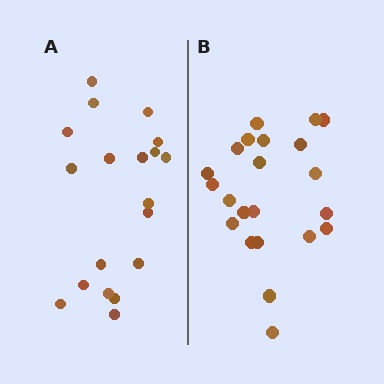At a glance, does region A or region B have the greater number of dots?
Region B (the right region) has more dots.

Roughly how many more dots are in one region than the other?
Region B has just a few more — roughly 2 or 3 more dots than region A.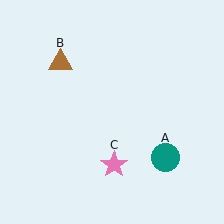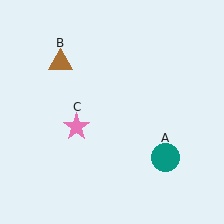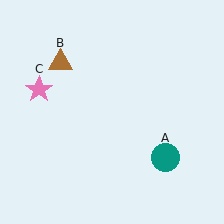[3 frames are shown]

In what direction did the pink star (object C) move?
The pink star (object C) moved up and to the left.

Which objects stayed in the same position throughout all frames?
Teal circle (object A) and brown triangle (object B) remained stationary.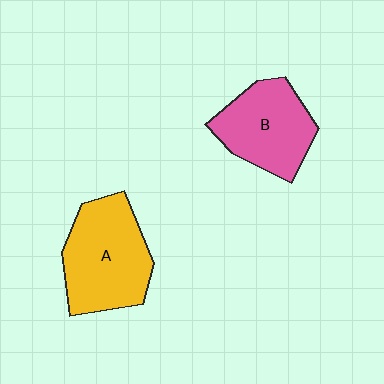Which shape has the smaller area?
Shape B (pink).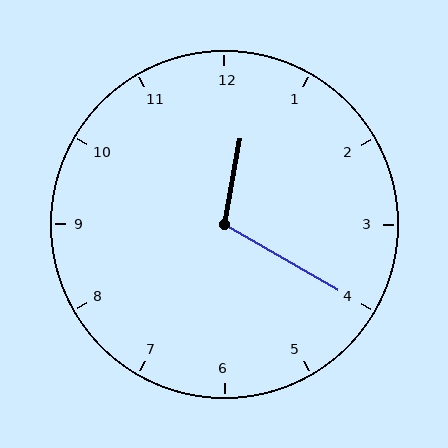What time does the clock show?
12:20.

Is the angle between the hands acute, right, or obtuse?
It is obtuse.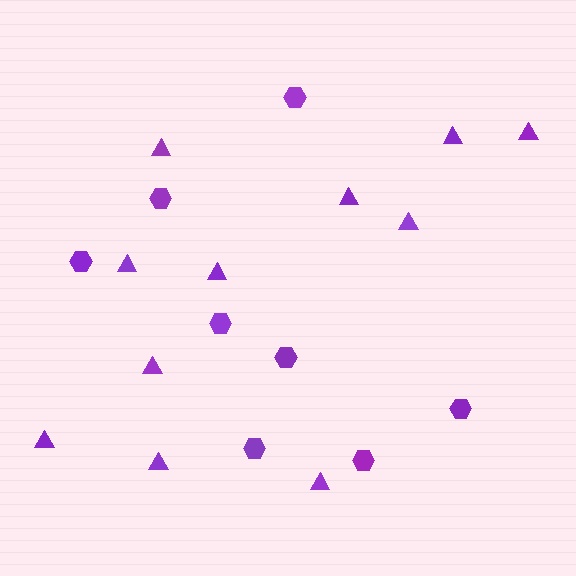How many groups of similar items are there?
There are 2 groups: one group of hexagons (8) and one group of triangles (11).